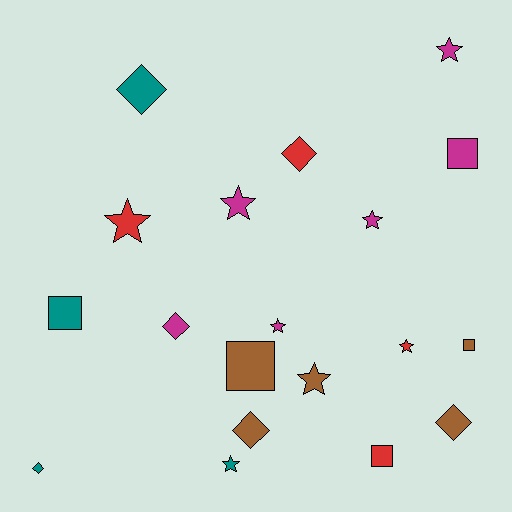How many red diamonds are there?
There is 1 red diamond.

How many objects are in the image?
There are 19 objects.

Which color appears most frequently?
Magenta, with 6 objects.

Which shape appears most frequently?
Star, with 8 objects.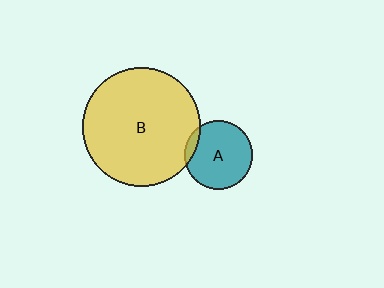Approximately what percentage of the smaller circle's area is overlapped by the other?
Approximately 10%.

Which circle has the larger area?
Circle B (yellow).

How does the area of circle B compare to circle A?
Approximately 3.0 times.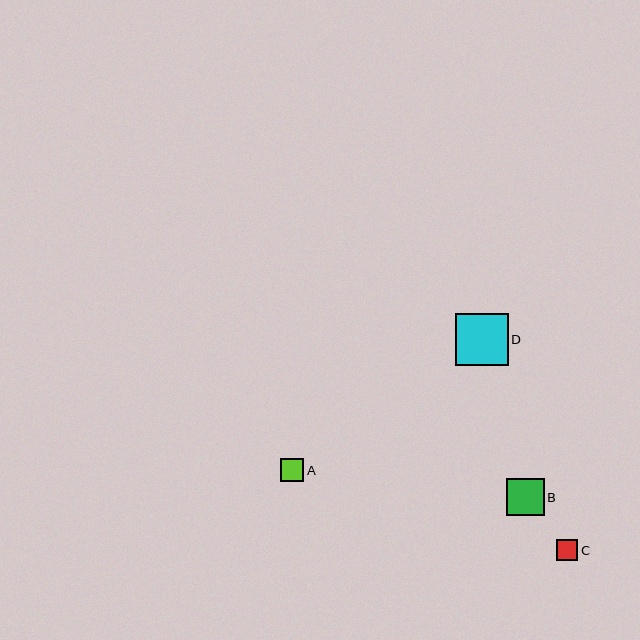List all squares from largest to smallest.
From largest to smallest: D, B, A, C.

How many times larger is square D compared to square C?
Square D is approximately 2.5 times the size of square C.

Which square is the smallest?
Square C is the smallest with a size of approximately 21 pixels.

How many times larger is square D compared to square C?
Square D is approximately 2.5 times the size of square C.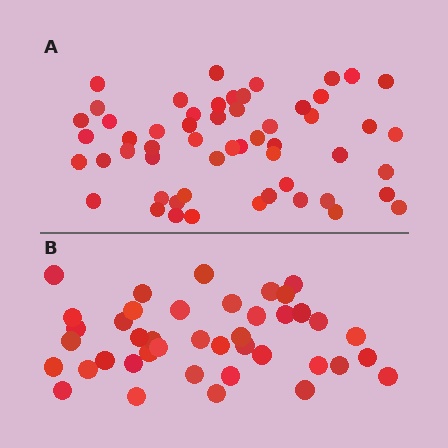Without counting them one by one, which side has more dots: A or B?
Region A (the top region) has more dots.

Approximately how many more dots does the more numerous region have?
Region A has approximately 15 more dots than region B.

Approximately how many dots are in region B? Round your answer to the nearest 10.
About 40 dots. (The exact count is 41, which rounds to 40.)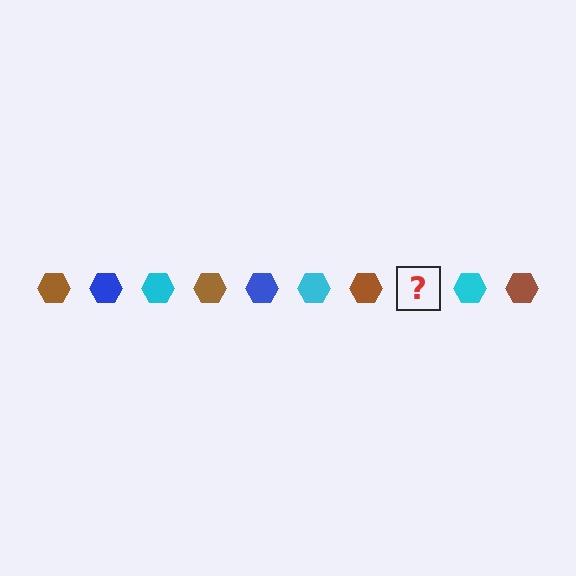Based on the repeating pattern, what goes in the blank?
The blank should be a blue hexagon.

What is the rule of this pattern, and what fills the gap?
The rule is that the pattern cycles through brown, blue, cyan hexagons. The gap should be filled with a blue hexagon.